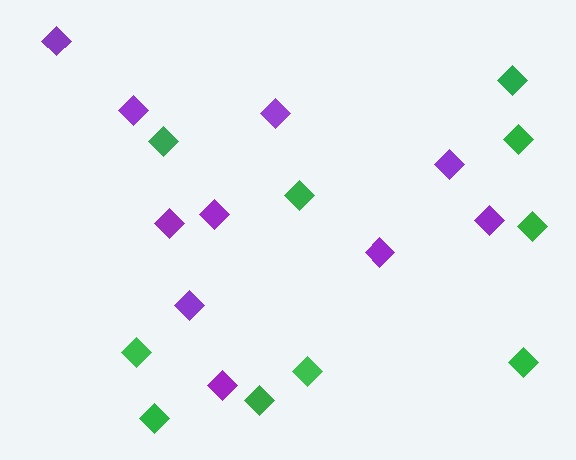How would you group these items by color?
There are 2 groups: one group of purple diamonds (10) and one group of green diamonds (10).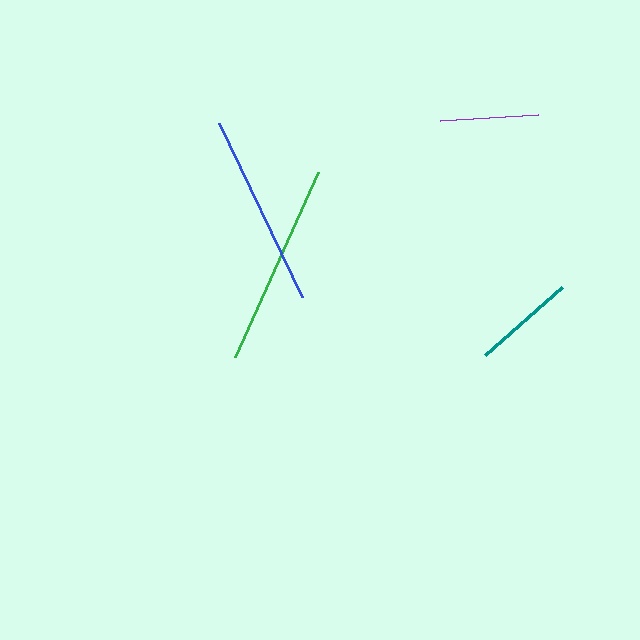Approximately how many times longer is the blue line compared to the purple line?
The blue line is approximately 2.0 times the length of the purple line.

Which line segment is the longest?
The green line is the longest at approximately 203 pixels.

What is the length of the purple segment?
The purple segment is approximately 98 pixels long.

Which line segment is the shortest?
The purple line is the shortest at approximately 98 pixels.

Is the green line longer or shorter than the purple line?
The green line is longer than the purple line.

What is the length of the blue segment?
The blue segment is approximately 192 pixels long.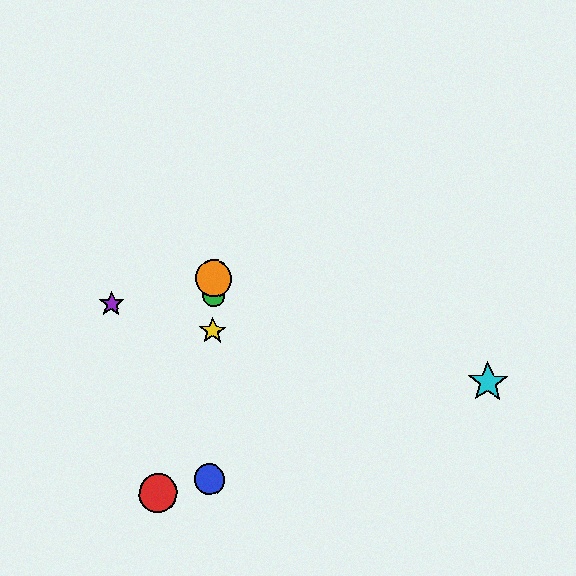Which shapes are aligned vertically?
The blue circle, the green circle, the yellow star, the orange circle are aligned vertically.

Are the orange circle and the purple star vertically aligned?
No, the orange circle is at x≈214 and the purple star is at x≈112.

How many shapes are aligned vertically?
4 shapes (the blue circle, the green circle, the yellow star, the orange circle) are aligned vertically.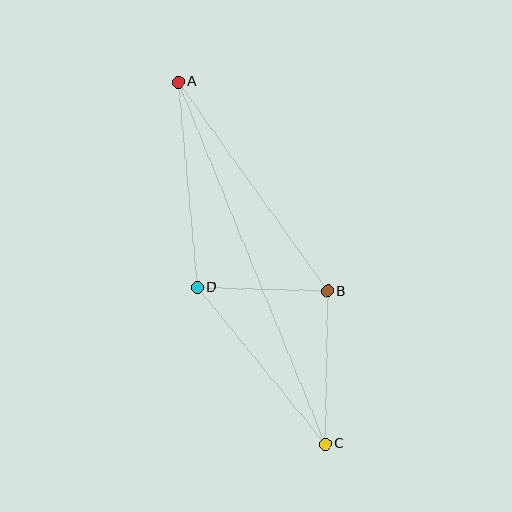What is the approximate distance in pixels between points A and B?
The distance between A and B is approximately 257 pixels.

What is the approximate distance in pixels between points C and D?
The distance between C and D is approximately 202 pixels.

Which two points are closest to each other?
Points B and D are closest to each other.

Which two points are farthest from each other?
Points A and C are farthest from each other.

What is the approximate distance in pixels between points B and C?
The distance between B and C is approximately 153 pixels.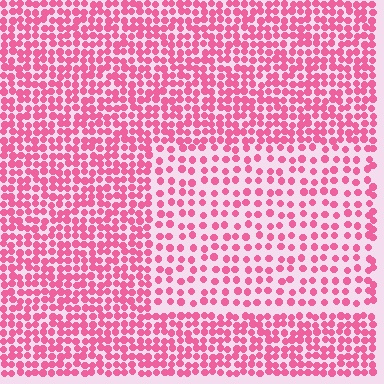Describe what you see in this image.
The image contains small pink elements arranged at two different densities. A rectangle-shaped region is visible where the elements are less densely packed than the surrounding area.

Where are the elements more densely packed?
The elements are more densely packed outside the rectangle boundary.